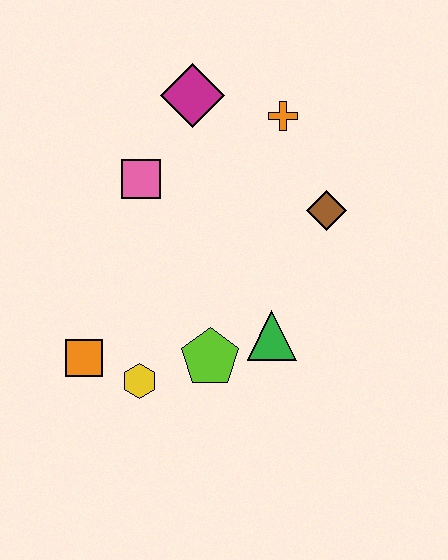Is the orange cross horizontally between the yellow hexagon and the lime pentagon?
No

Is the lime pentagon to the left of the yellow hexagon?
No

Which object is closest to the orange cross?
The magenta diamond is closest to the orange cross.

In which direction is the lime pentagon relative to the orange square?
The lime pentagon is to the right of the orange square.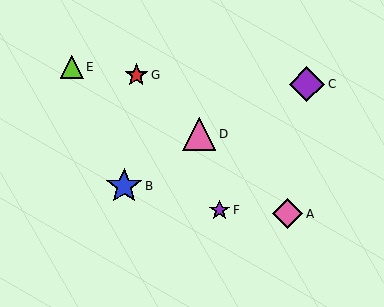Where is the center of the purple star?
The center of the purple star is at (219, 210).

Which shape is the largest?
The blue star (labeled B) is the largest.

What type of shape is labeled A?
Shape A is a pink diamond.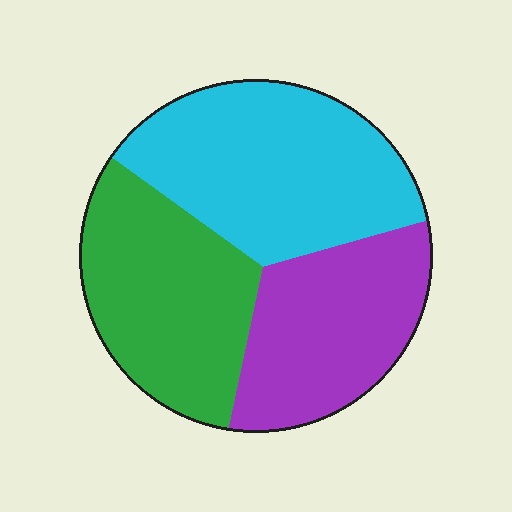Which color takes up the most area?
Cyan, at roughly 40%.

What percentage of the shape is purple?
Purple takes up between a sixth and a third of the shape.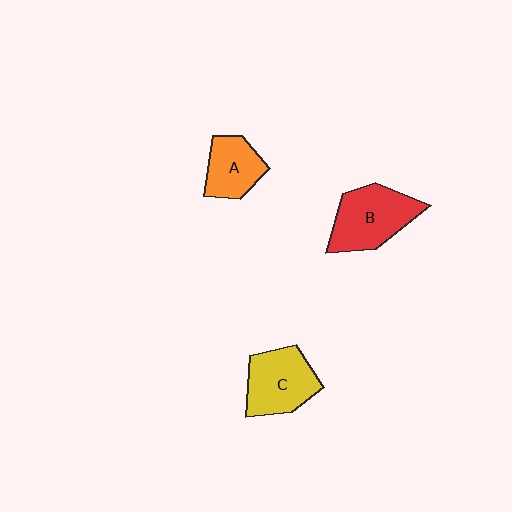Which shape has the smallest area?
Shape A (orange).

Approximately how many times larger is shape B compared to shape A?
Approximately 1.5 times.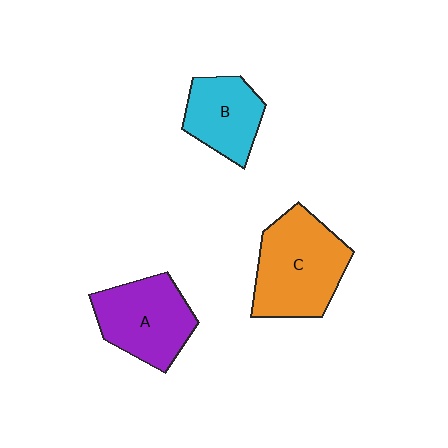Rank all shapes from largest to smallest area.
From largest to smallest: C (orange), A (purple), B (cyan).